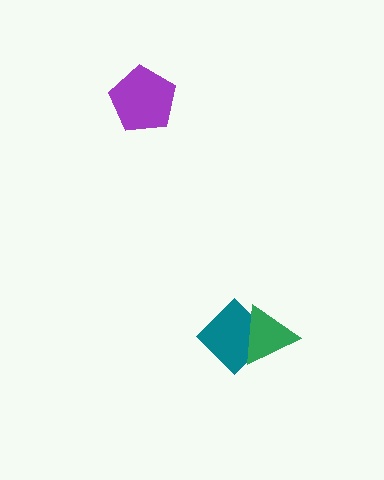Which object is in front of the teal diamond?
The green triangle is in front of the teal diamond.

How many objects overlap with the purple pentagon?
0 objects overlap with the purple pentagon.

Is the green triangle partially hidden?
No, no other shape covers it.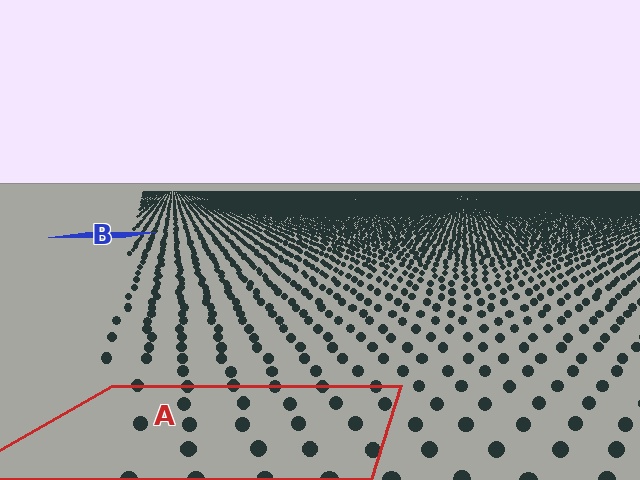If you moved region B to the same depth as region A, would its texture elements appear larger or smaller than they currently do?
They would appear larger. At a closer depth, the same texture elements are projected at a bigger on-screen size.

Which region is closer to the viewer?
Region A is closer. The texture elements there are larger and more spread out.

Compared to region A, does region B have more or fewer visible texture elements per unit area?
Region B has more texture elements per unit area — they are packed more densely because it is farther away.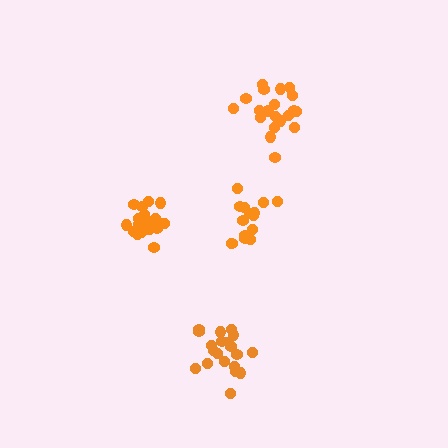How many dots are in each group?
Group 1: 15 dots, Group 2: 20 dots, Group 3: 19 dots, Group 4: 20 dots (74 total).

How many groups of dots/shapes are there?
There are 4 groups.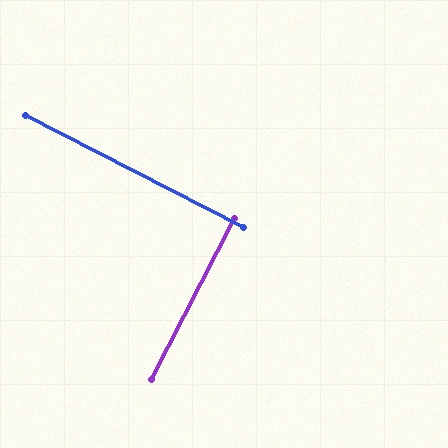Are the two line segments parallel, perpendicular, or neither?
Perpendicular — they meet at approximately 90°.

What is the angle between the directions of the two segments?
Approximately 90 degrees.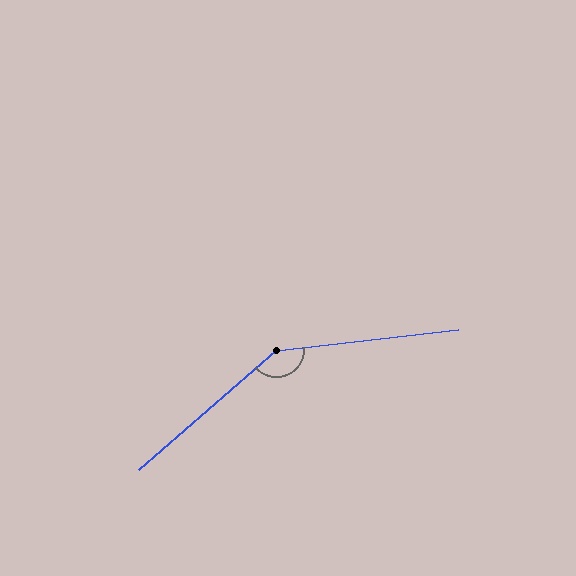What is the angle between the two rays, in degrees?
Approximately 146 degrees.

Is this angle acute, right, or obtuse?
It is obtuse.